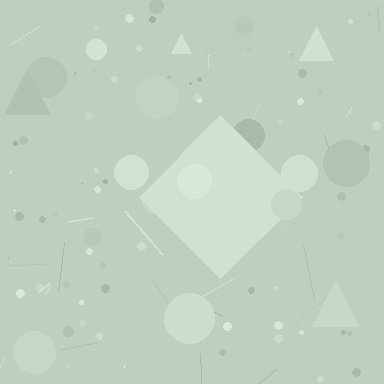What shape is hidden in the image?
A diamond is hidden in the image.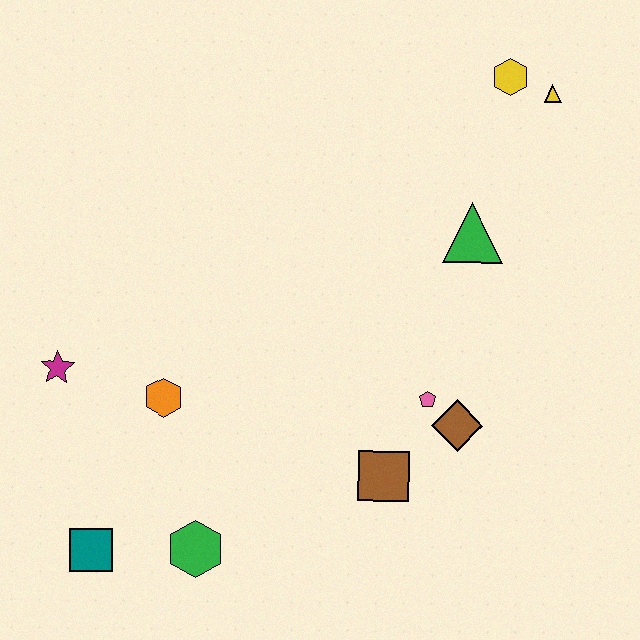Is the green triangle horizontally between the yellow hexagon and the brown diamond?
Yes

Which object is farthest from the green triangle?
The teal square is farthest from the green triangle.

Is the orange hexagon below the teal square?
No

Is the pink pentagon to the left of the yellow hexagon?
Yes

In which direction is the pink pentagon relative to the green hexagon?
The pink pentagon is to the right of the green hexagon.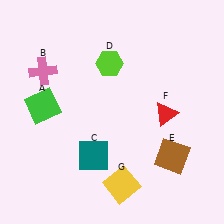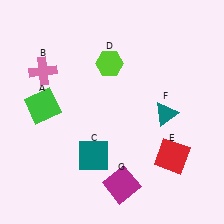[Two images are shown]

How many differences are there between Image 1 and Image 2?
There are 3 differences between the two images.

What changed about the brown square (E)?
In Image 1, E is brown. In Image 2, it changed to red.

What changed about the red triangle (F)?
In Image 1, F is red. In Image 2, it changed to teal.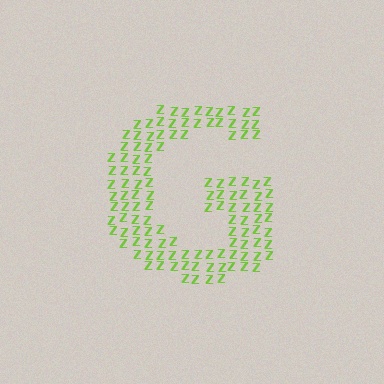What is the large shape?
The large shape is the letter G.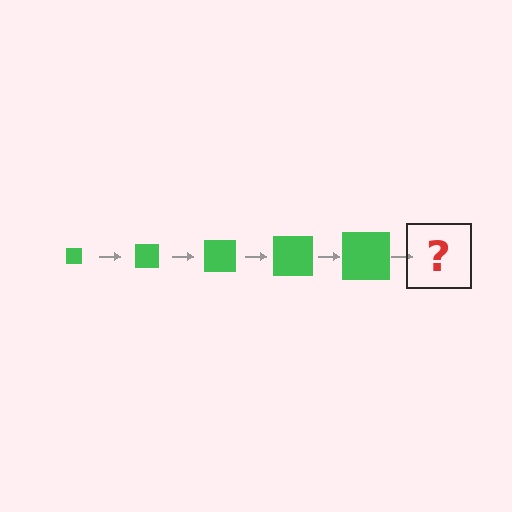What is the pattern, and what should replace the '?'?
The pattern is that the square gets progressively larger each step. The '?' should be a green square, larger than the previous one.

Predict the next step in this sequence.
The next step is a green square, larger than the previous one.